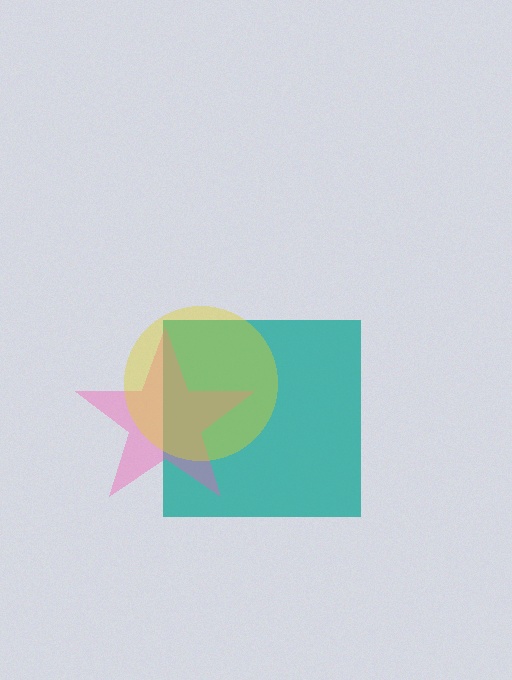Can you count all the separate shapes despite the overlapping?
Yes, there are 3 separate shapes.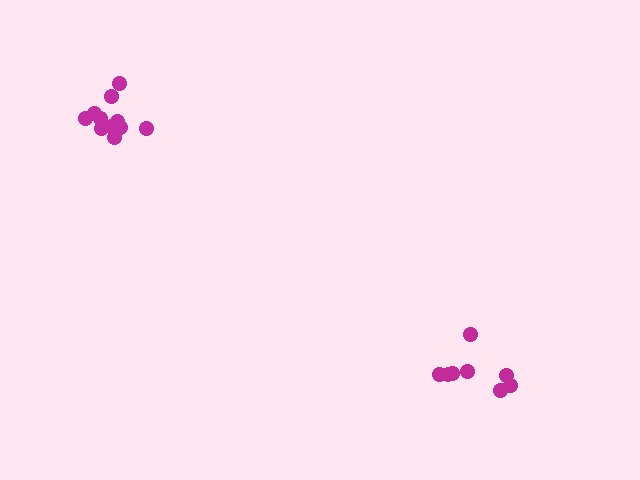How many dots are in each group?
Group 1: 8 dots, Group 2: 11 dots (19 total).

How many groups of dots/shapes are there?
There are 2 groups.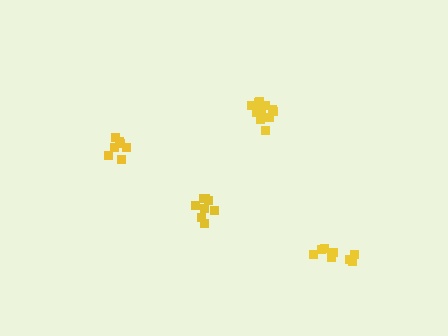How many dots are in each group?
Group 1: 8 dots, Group 2: 8 dots, Group 3: 12 dots, Group 4: 7 dots (35 total).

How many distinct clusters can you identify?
There are 4 distinct clusters.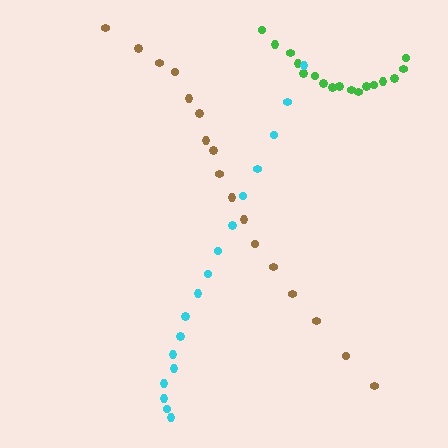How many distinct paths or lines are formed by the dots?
There are 3 distinct paths.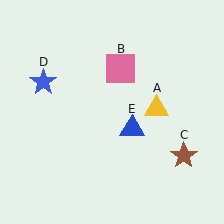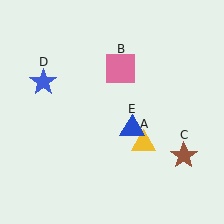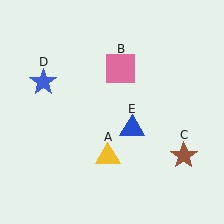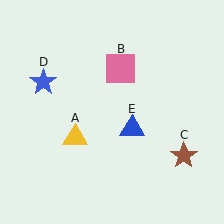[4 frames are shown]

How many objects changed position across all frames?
1 object changed position: yellow triangle (object A).